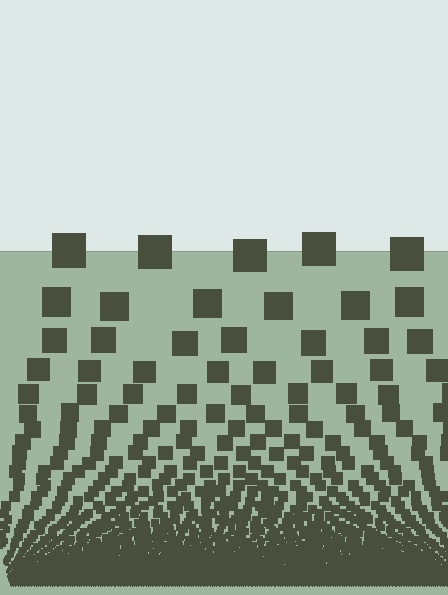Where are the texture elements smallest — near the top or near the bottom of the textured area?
Near the bottom.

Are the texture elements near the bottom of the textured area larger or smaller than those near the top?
Smaller. The gradient is inverted — elements near the bottom are smaller and denser.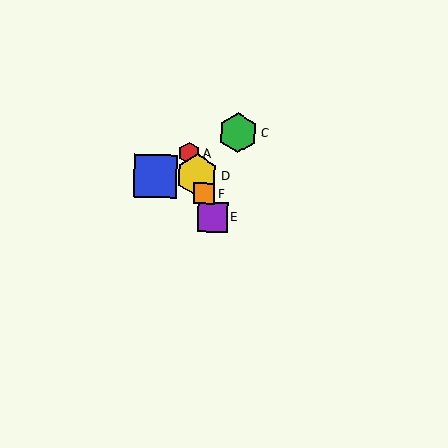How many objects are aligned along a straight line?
4 objects (A, D, E, F) are aligned along a straight line.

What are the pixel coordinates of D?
Object D is at (197, 175).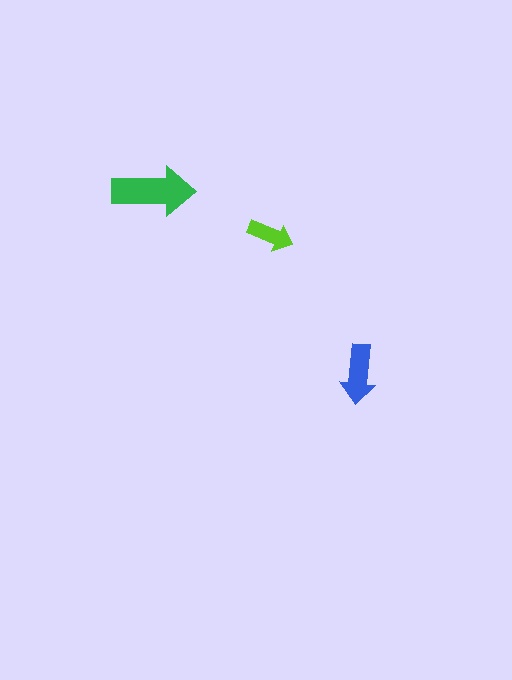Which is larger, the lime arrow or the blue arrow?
The blue one.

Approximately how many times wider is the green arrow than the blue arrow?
About 1.5 times wider.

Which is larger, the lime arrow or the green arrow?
The green one.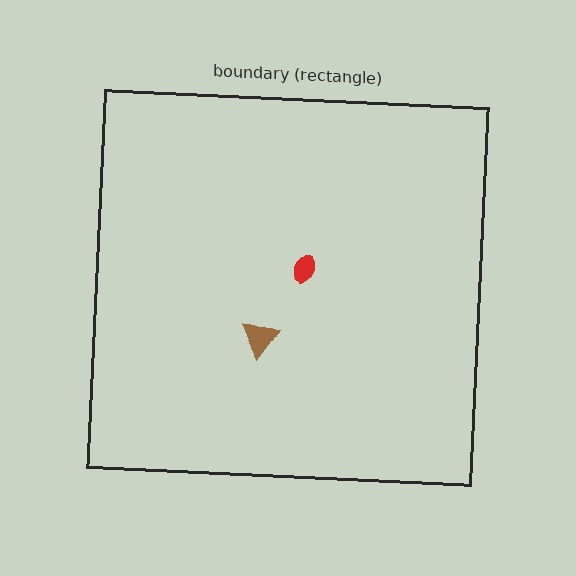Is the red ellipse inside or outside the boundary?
Inside.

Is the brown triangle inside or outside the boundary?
Inside.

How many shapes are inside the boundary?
2 inside, 0 outside.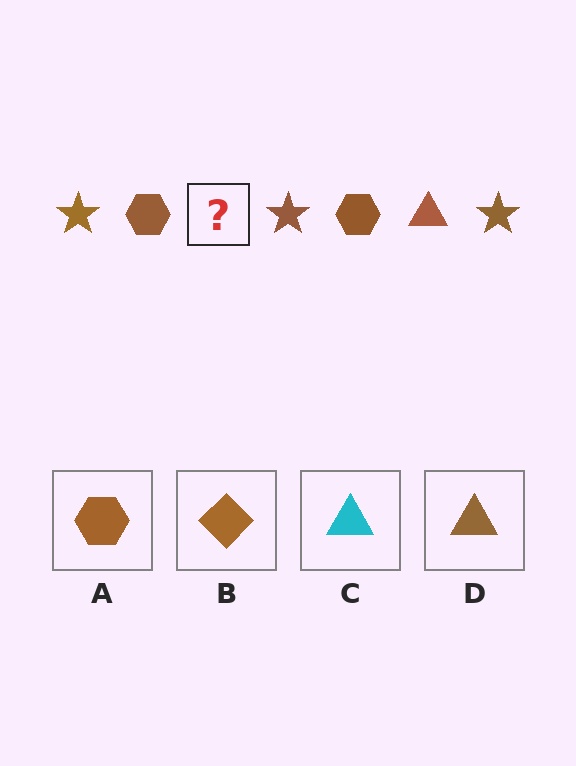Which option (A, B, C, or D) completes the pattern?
D.